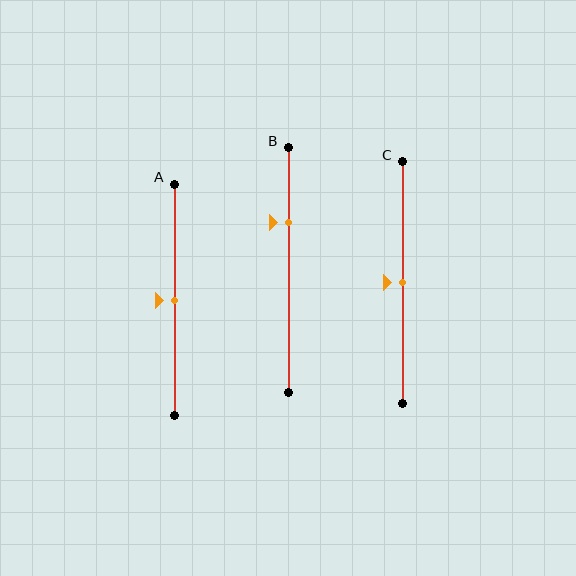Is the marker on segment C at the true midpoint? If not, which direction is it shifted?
Yes, the marker on segment C is at the true midpoint.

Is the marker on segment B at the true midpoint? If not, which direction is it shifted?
No, the marker on segment B is shifted upward by about 19% of the segment length.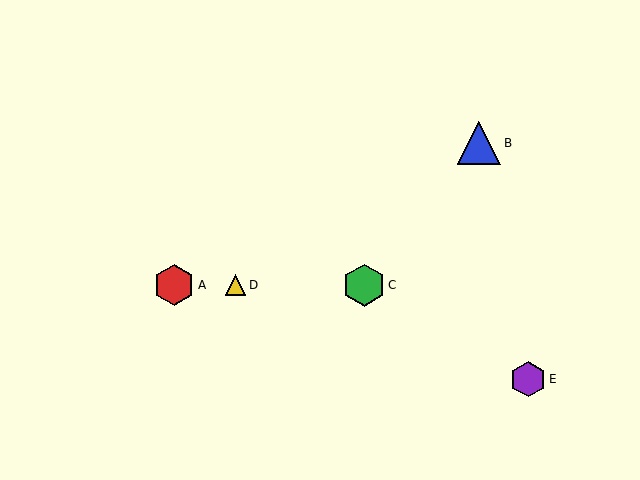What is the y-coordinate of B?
Object B is at y≈143.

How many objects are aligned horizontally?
3 objects (A, C, D) are aligned horizontally.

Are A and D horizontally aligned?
Yes, both are at y≈285.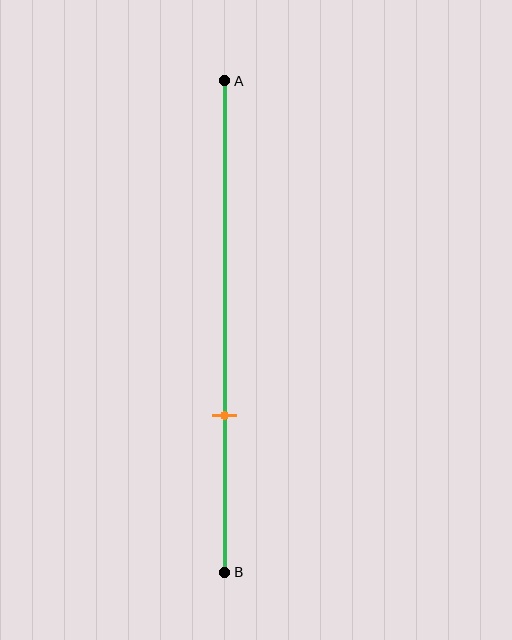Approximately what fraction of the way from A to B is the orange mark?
The orange mark is approximately 70% of the way from A to B.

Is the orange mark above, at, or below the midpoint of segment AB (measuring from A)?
The orange mark is below the midpoint of segment AB.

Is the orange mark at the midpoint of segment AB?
No, the mark is at about 70% from A, not at the 50% midpoint.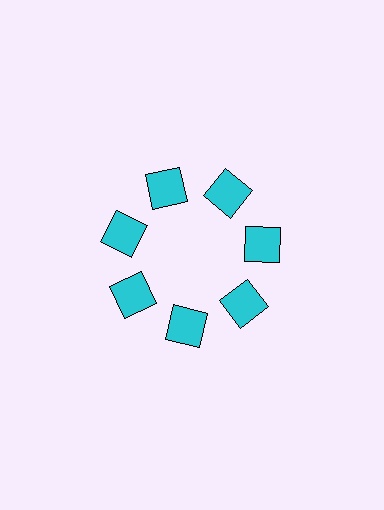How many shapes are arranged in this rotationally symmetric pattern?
There are 7 shapes, arranged in 7 groups of 1.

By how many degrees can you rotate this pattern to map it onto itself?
The pattern maps onto itself every 51 degrees of rotation.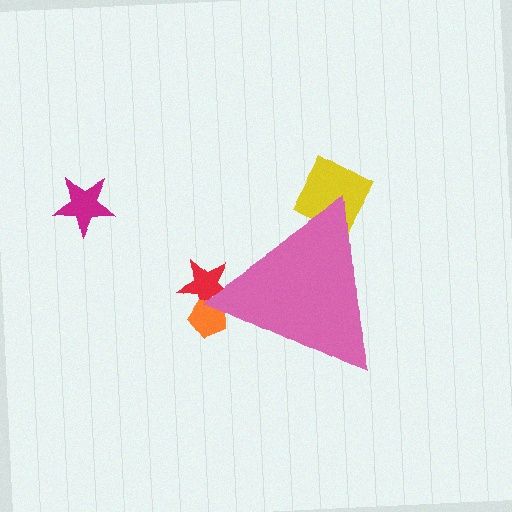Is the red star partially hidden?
Yes, the red star is partially hidden behind the pink triangle.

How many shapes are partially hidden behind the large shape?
3 shapes are partially hidden.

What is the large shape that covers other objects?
A pink triangle.